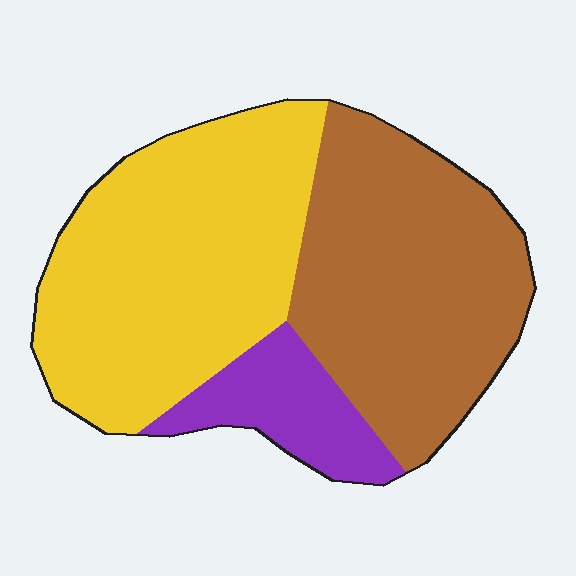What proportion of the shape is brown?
Brown covers 41% of the shape.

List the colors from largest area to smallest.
From largest to smallest: yellow, brown, purple.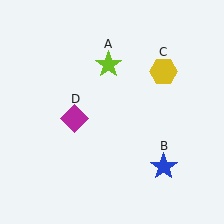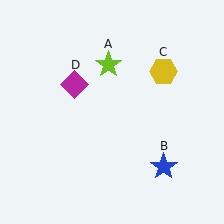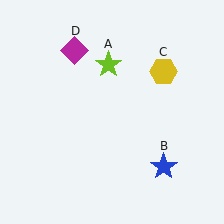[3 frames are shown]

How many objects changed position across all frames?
1 object changed position: magenta diamond (object D).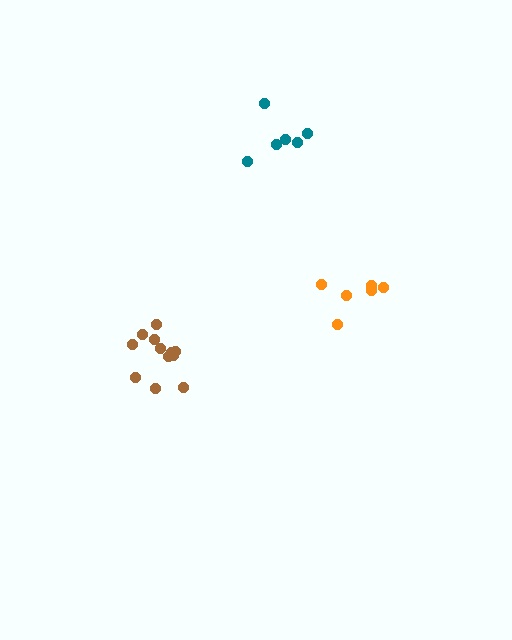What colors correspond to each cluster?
The clusters are colored: teal, brown, orange.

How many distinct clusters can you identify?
There are 3 distinct clusters.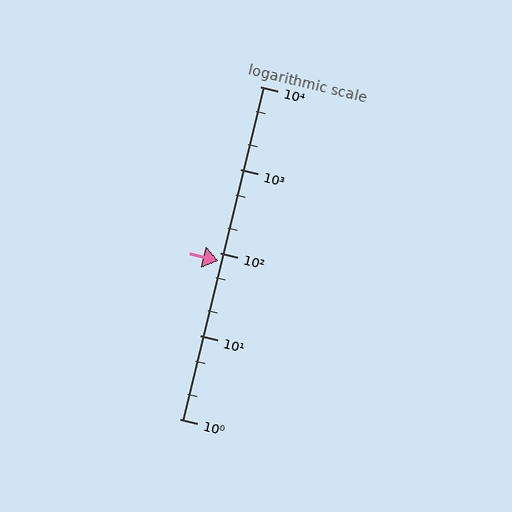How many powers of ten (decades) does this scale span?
The scale spans 4 decades, from 1 to 10000.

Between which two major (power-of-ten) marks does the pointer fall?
The pointer is between 10 and 100.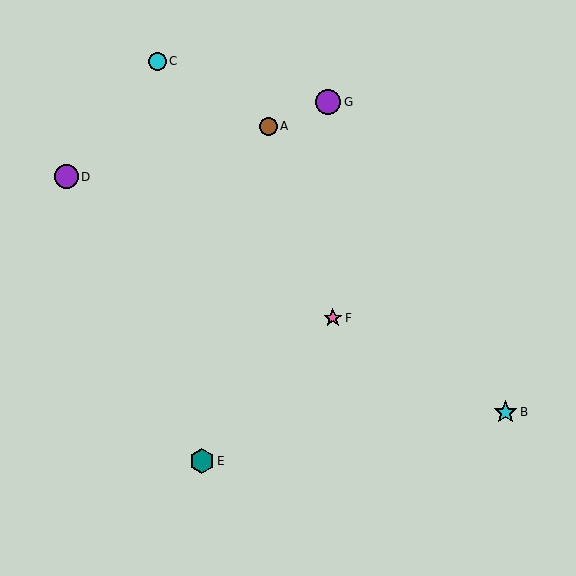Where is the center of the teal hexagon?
The center of the teal hexagon is at (202, 461).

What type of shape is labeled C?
Shape C is a cyan circle.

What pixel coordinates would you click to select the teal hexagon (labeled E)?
Click at (202, 461) to select the teal hexagon E.